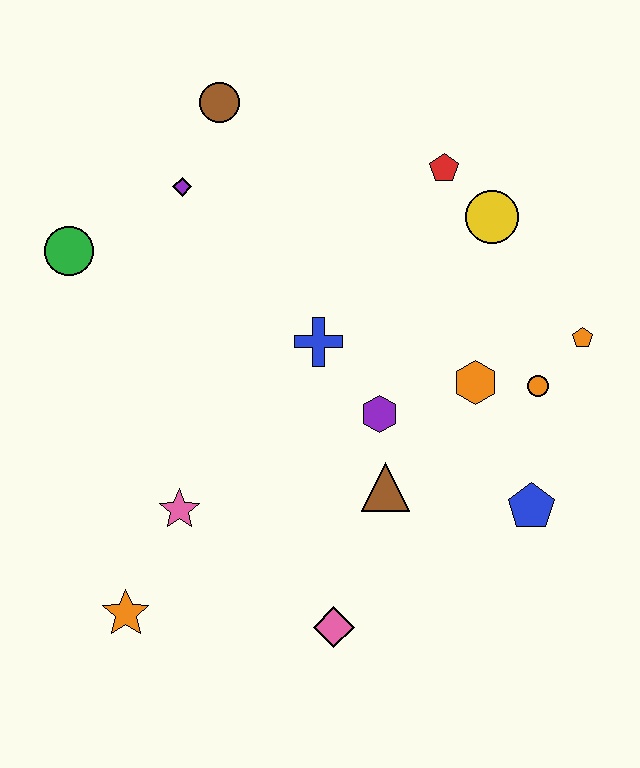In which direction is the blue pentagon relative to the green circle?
The blue pentagon is to the right of the green circle.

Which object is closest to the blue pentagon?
The orange circle is closest to the blue pentagon.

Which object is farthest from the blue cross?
The orange star is farthest from the blue cross.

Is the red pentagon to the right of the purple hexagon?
Yes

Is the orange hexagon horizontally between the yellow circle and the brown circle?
Yes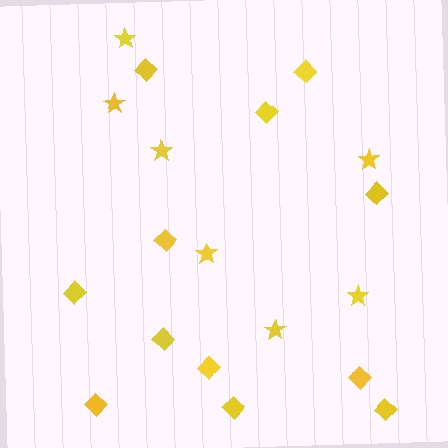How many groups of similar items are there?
There are 2 groups: one group of diamonds (12) and one group of stars (7).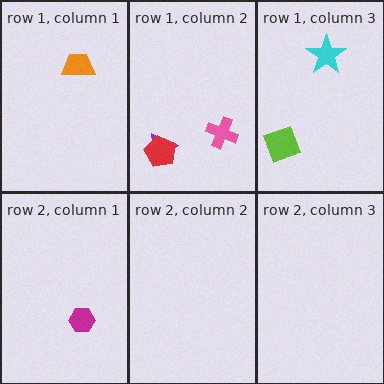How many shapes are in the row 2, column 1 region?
1.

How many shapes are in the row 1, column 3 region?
2.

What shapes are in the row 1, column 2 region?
The pink cross, the purple triangle, the red pentagon.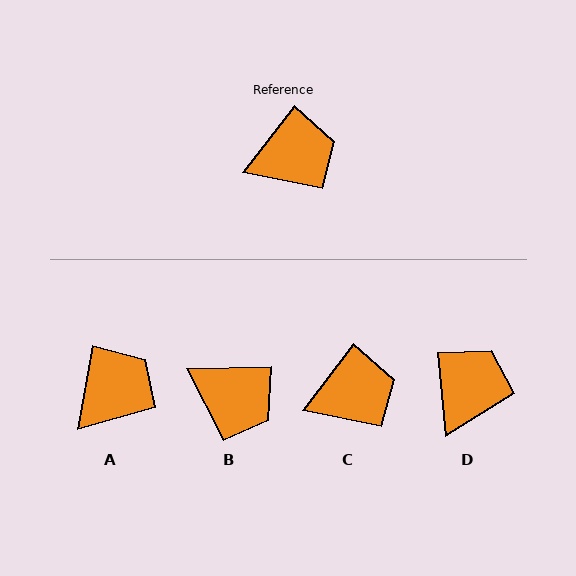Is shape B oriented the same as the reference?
No, it is off by about 51 degrees.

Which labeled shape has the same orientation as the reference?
C.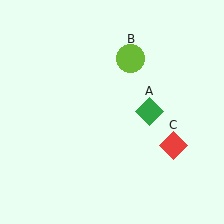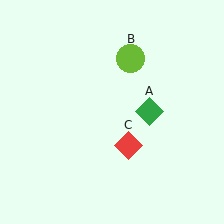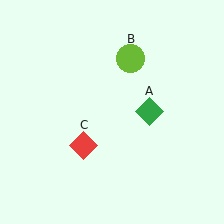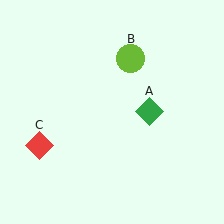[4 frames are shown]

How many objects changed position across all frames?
1 object changed position: red diamond (object C).